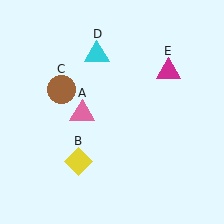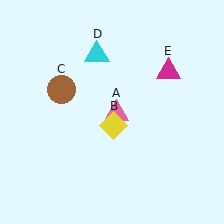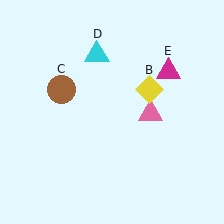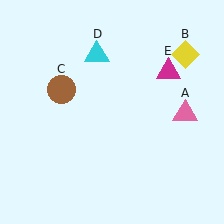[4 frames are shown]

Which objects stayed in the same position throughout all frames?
Brown circle (object C) and cyan triangle (object D) and magenta triangle (object E) remained stationary.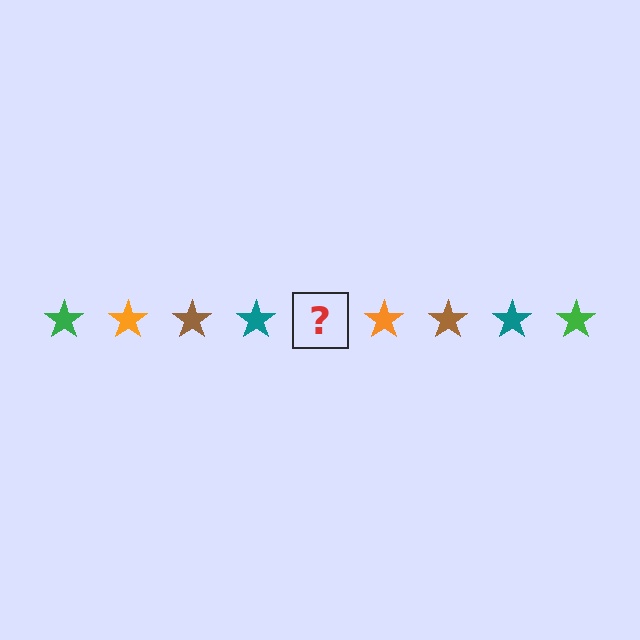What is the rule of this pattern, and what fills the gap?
The rule is that the pattern cycles through green, orange, brown, teal stars. The gap should be filled with a green star.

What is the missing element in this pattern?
The missing element is a green star.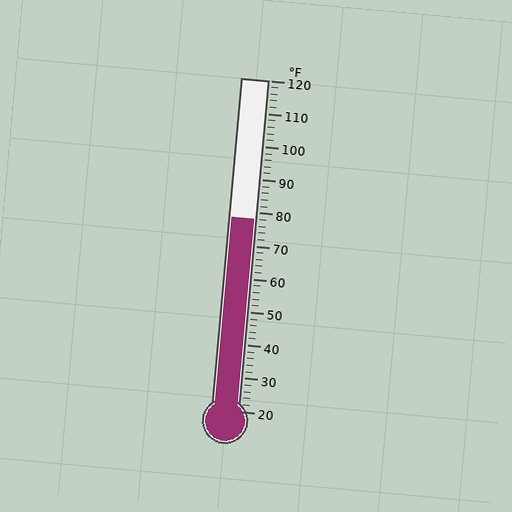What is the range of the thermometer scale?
The thermometer scale ranges from 20°F to 120°F.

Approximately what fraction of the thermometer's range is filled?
The thermometer is filled to approximately 60% of its range.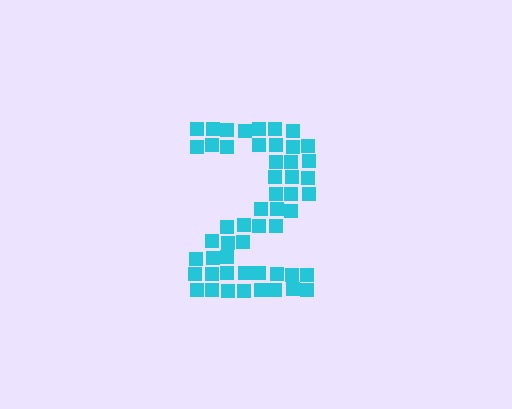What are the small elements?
The small elements are squares.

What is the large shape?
The large shape is the digit 2.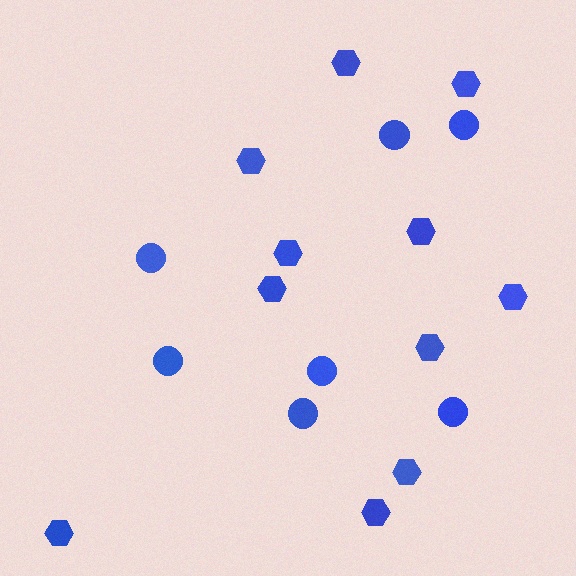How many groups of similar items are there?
There are 2 groups: one group of hexagons (11) and one group of circles (7).